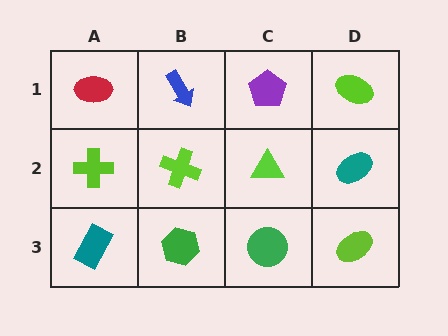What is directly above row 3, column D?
A teal ellipse.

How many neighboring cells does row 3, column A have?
2.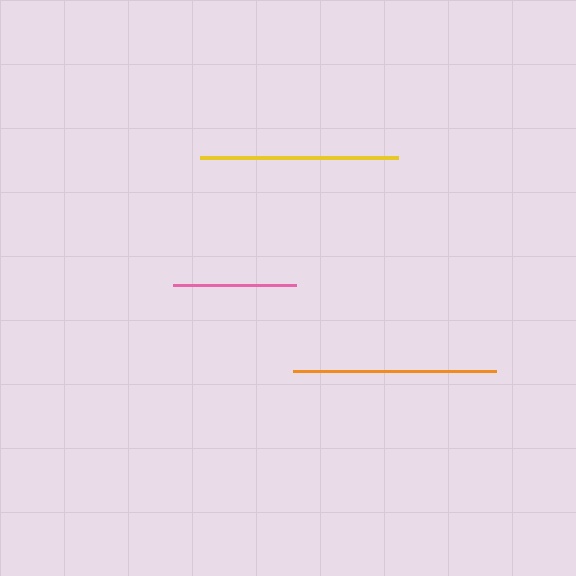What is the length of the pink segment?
The pink segment is approximately 123 pixels long.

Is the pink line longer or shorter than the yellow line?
The yellow line is longer than the pink line.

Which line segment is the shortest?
The pink line is the shortest at approximately 123 pixels.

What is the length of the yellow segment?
The yellow segment is approximately 198 pixels long.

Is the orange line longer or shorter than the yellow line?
The orange line is longer than the yellow line.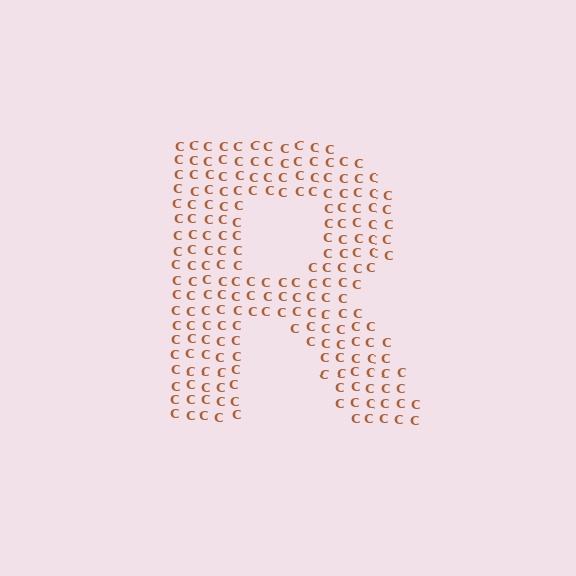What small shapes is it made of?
It is made of small letter C's.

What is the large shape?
The large shape is the letter R.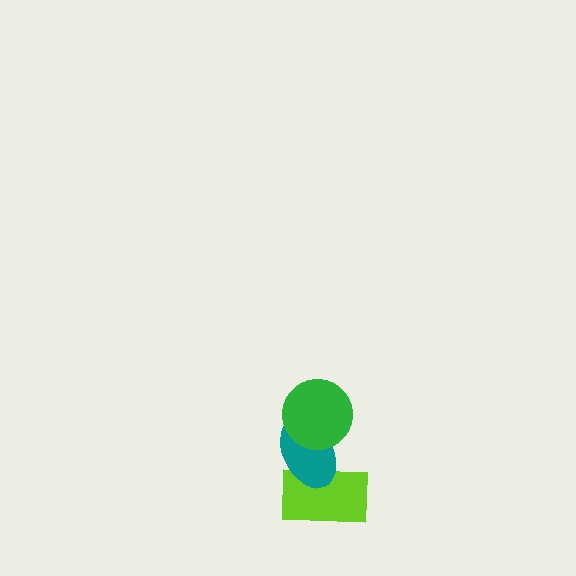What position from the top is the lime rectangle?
The lime rectangle is 3rd from the top.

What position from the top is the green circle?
The green circle is 1st from the top.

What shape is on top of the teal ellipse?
The green circle is on top of the teal ellipse.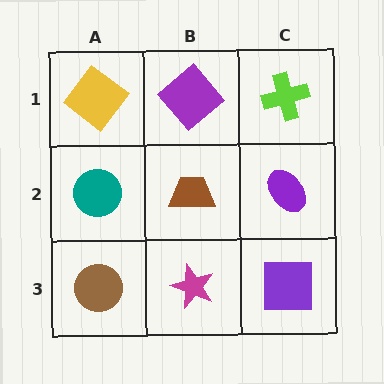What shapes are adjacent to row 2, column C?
A lime cross (row 1, column C), a purple square (row 3, column C), a brown trapezoid (row 2, column B).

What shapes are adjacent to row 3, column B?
A brown trapezoid (row 2, column B), a brown circle (row 3, column A), a purple square (row 3, column C).